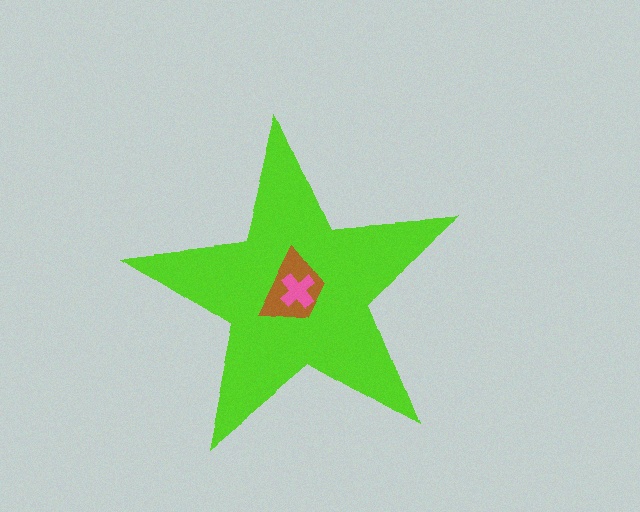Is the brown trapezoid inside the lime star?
Yes.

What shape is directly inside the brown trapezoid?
The pink cross.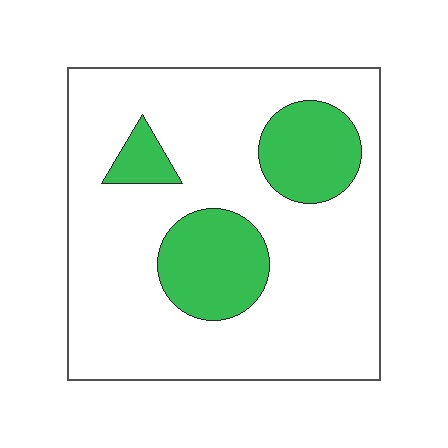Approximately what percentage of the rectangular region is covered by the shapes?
Approximately 20%.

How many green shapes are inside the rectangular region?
3.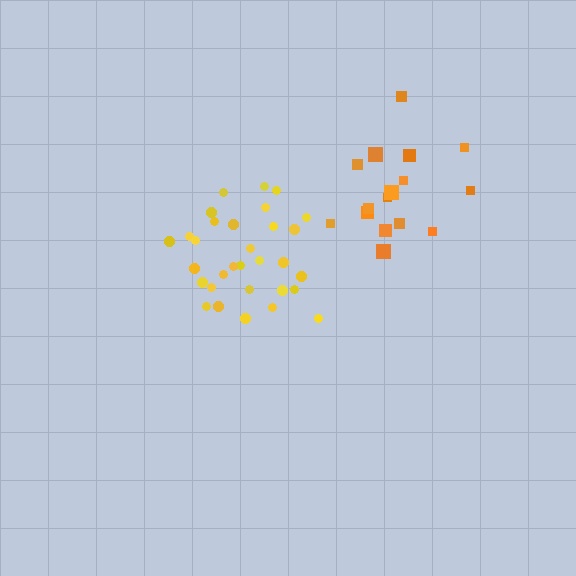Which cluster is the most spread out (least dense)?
Orange.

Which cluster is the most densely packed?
Yellow.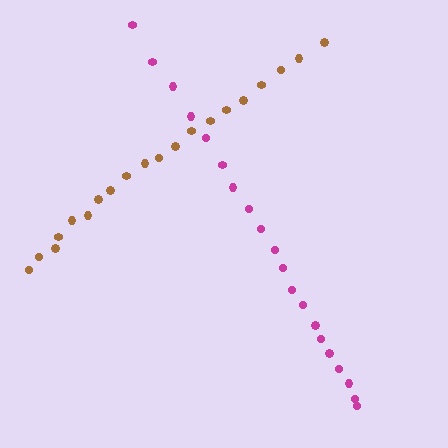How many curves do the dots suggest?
There are 2 distinct paths.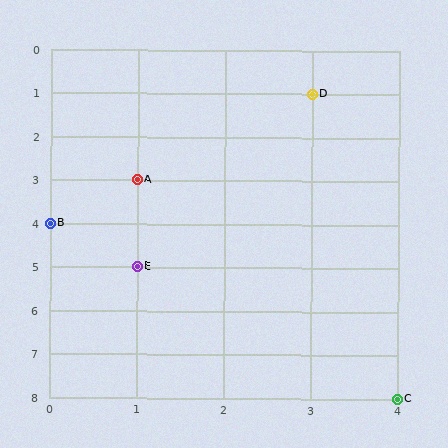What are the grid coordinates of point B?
Point B is at grid coordinates (0, 4).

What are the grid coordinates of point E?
Point E is at grid coordinates (1, 5).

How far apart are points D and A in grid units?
Points D and A are 2 columns and 2 rows apart (about 2.8 grid units diagonally).